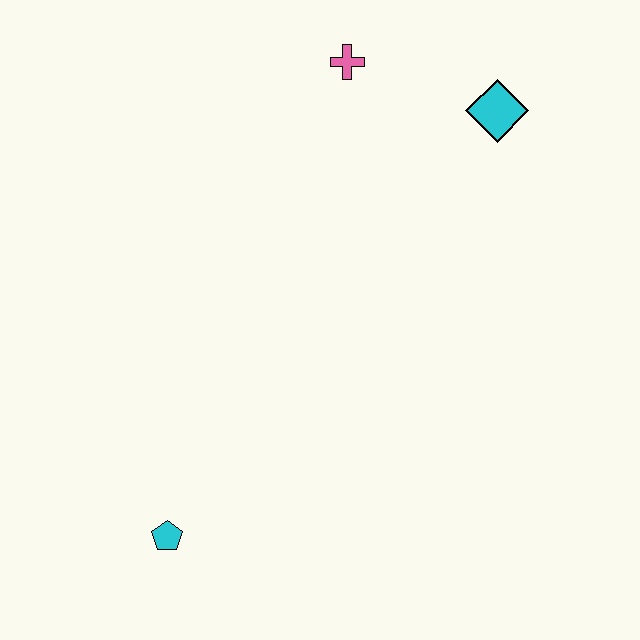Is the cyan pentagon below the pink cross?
Yes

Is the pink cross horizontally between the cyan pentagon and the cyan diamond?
Yes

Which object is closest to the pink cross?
The cyan diamond is closest to the pink cross.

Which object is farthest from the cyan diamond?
The cyan pentagon is farthest from the cyan diamond.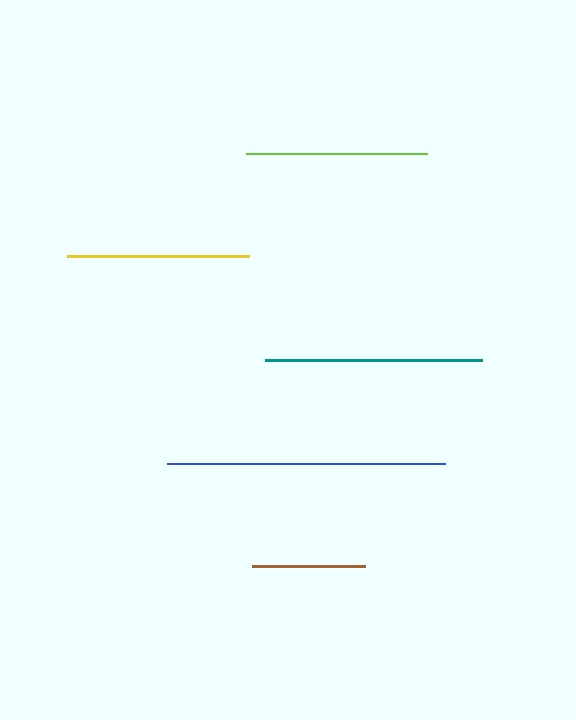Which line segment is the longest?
The blue line is the longest at approximately 278 pixels.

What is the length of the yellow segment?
The yellow segment is approximately 182 pixels long.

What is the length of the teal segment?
The teal segment is approximately 217 pixels long.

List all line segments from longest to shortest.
From longest to shortest: blue, teal, yellow, lime, brown.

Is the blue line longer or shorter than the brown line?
The blue line is longer than the brown line.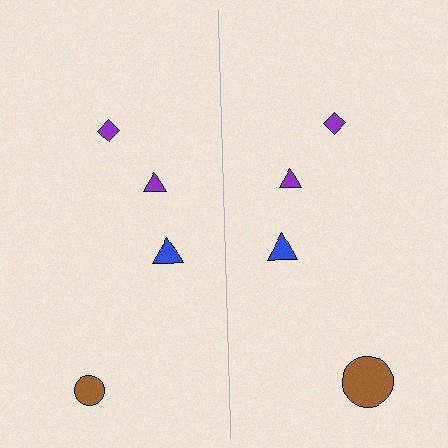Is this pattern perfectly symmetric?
No, the pattern is not perfectly symmetric. The brown circle on the right side has a different size than its mirror counterpart.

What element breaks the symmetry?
The brown circle on the right side has a different size than its mirror counterpart.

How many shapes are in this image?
There are 8 shapes in this image.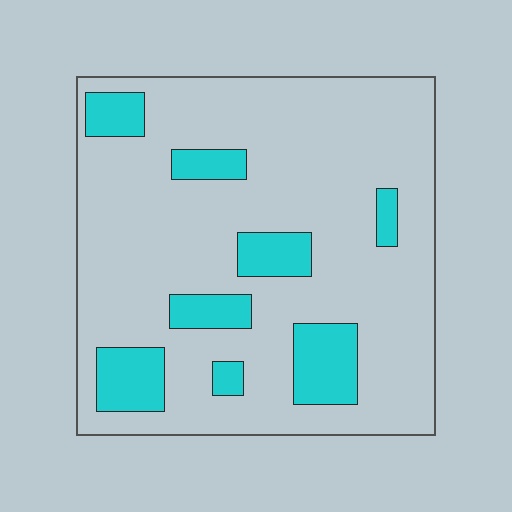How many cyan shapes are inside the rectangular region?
8.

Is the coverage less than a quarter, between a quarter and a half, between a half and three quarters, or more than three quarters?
Less than a quarter.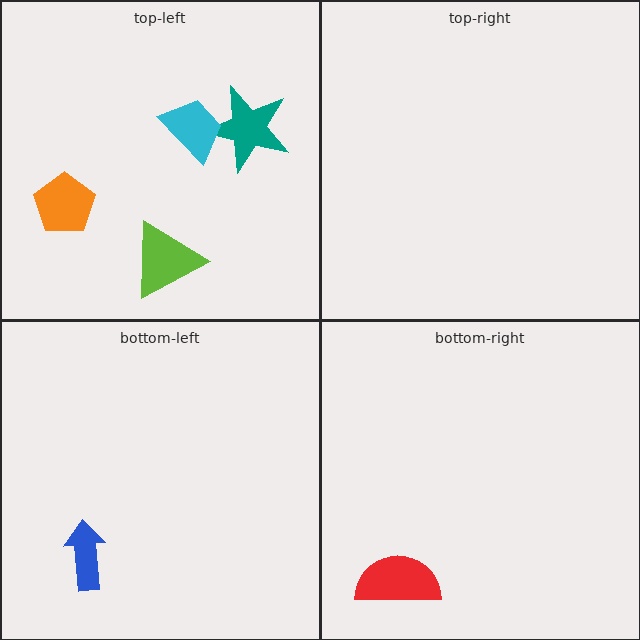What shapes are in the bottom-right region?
The red semicircle.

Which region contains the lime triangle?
The top-left region.